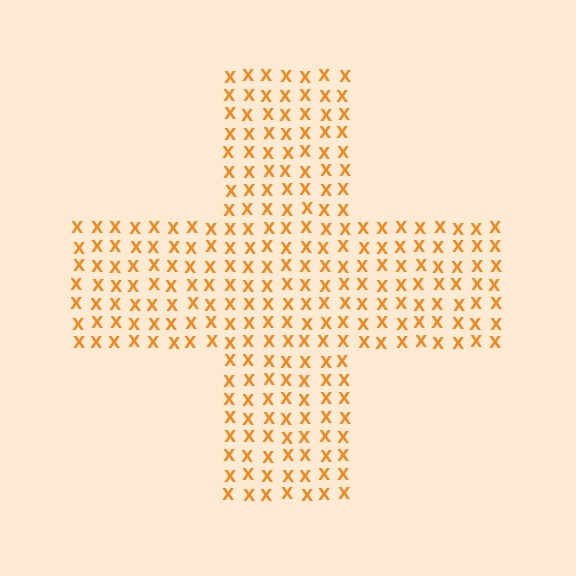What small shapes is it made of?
It is made of small letter X's.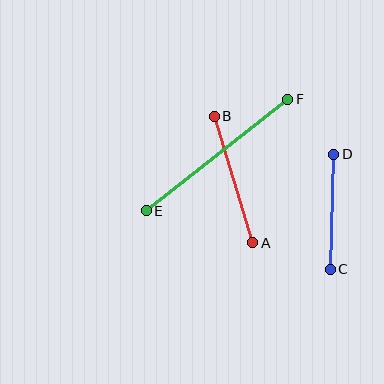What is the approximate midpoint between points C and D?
The midpoint is at approximately (332, 212) pixels.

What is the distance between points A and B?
The distance is approximately 132 pixels.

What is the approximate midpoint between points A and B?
The midpoint is at approximately (234, 180) pixels.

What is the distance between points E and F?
The distance is approximately 180 pixels.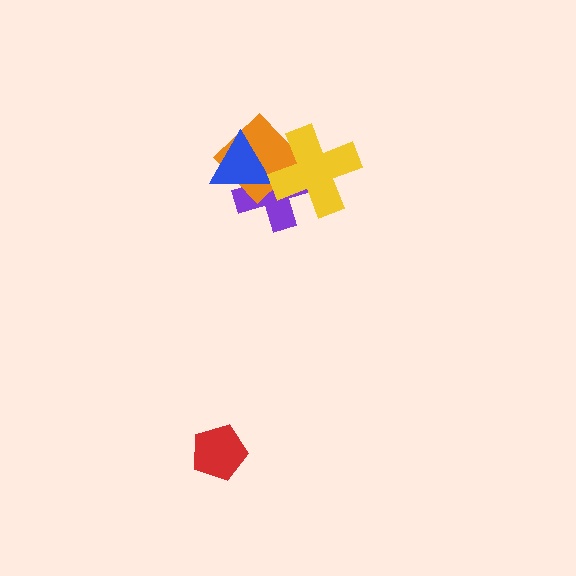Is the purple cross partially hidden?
Yes, it is partially covered by another shape.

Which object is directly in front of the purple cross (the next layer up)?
The orange diamond is directly in front of the purple cross.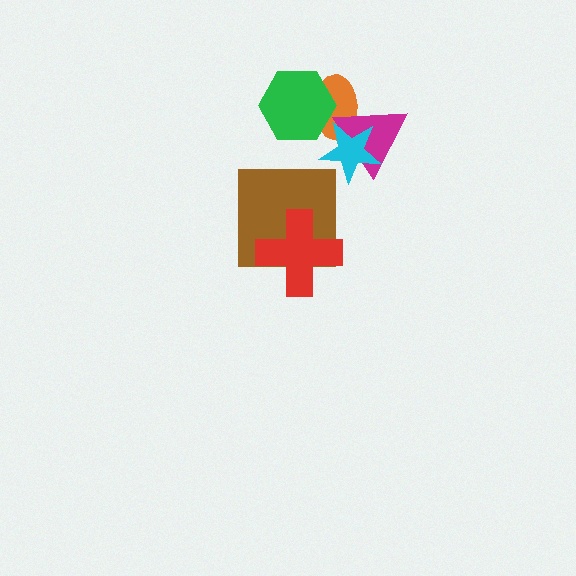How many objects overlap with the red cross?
1 object overlaps with the red cross.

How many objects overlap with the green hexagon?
1 object overlaps with the green hexagon.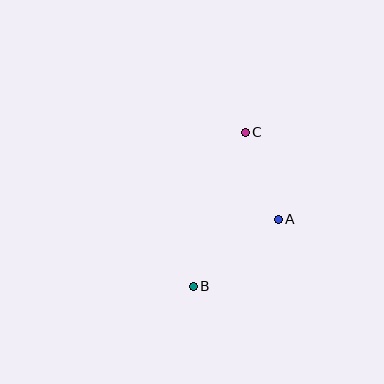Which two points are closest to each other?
Points A and C are closest to each other.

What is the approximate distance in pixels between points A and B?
The distance between A and B is approximately 109 pixels.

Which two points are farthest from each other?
Points B and C are farthest from each other.